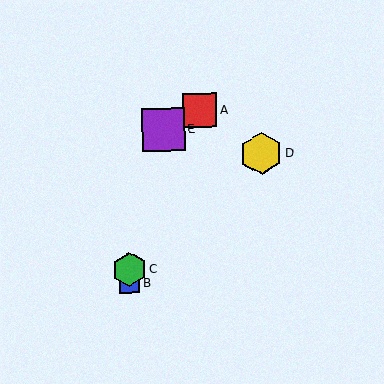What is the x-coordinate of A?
Object A is at x≈200.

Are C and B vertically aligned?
Yes, both are at x≈129.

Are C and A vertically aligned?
No, C is at x≈129 and A is at x≈200.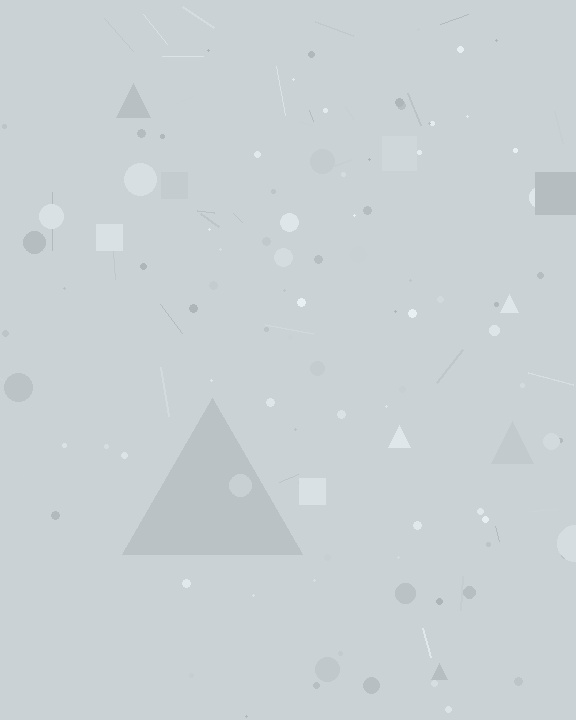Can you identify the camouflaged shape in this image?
The camouflaged shape is a triangle.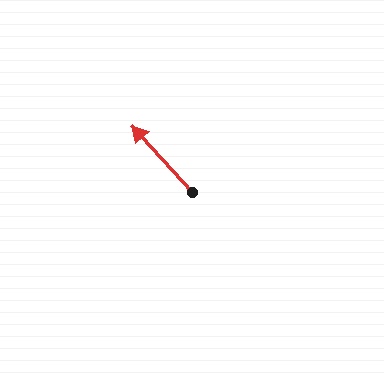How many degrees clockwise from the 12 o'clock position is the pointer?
Approximately 318 degrees.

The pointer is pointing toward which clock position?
Roughly 11 o'clock.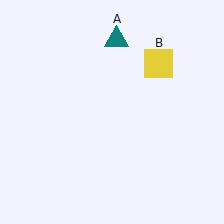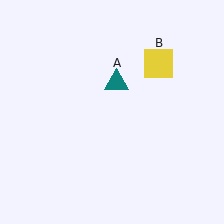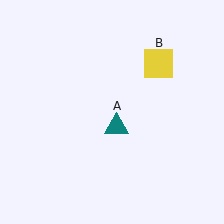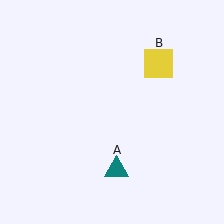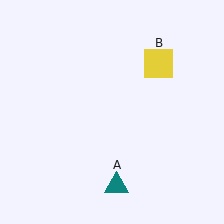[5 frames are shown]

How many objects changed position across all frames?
1 object changed position: teal triangle (object A).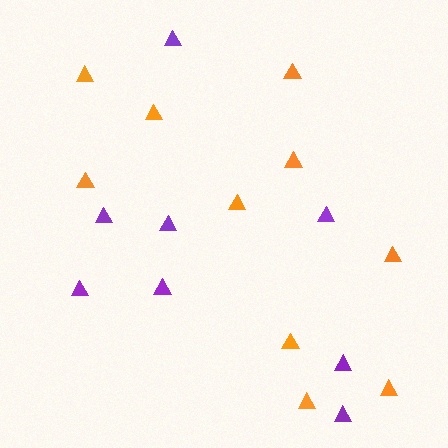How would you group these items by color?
There are 2 groups: one group of orange triangles (10) and one group of purple triangles (8).